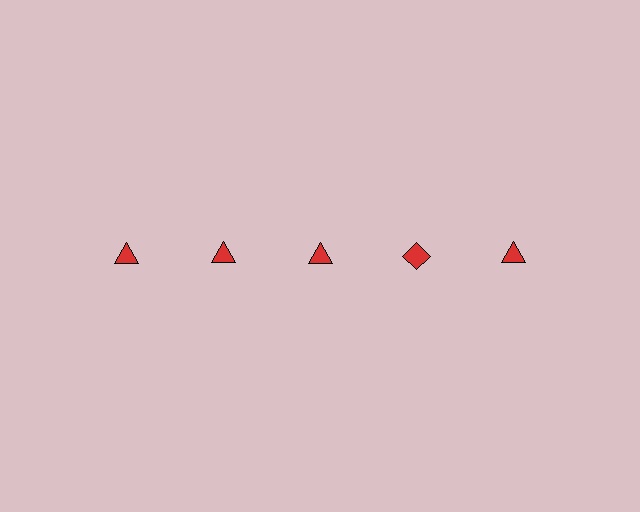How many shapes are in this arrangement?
There are 5 shapes arranged in a grid pattern.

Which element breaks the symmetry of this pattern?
The red diamond in the top row, second from right column breaks the symmetry. All other shapes are red triangles.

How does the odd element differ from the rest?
It has a different shape: diamond instead of triangle.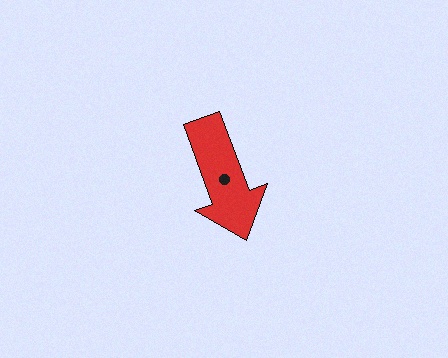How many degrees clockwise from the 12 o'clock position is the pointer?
Approximately 160 degrees.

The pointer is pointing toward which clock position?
Roughly 5 o'clock.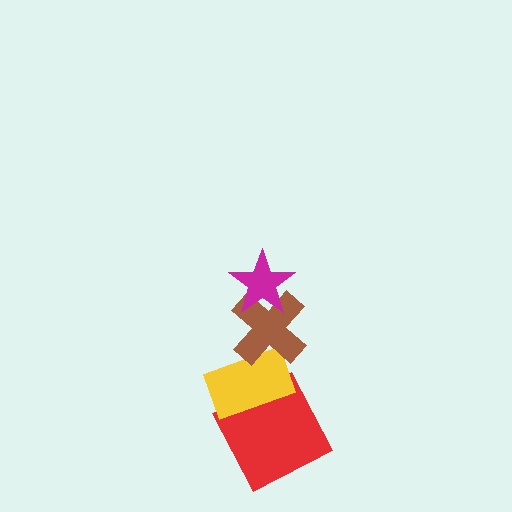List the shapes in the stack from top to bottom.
From top to bottom: the magenta star, the brown cross, the yellow rectangle, the red square.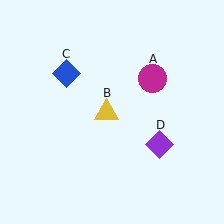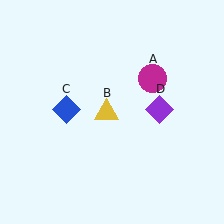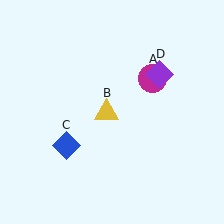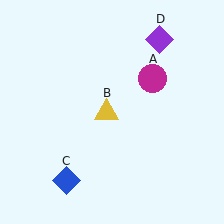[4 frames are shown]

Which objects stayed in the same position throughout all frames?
Magenta circle (object A) and yellow triangle (object B) remained stationary.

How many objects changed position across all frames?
2 objects changed position: blue diamond (object C), purple diamond (object D).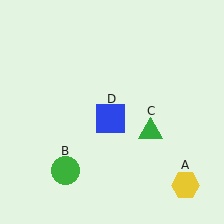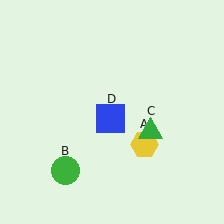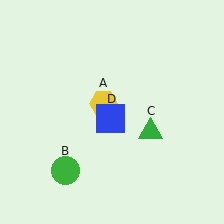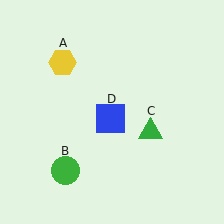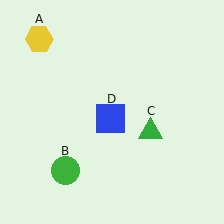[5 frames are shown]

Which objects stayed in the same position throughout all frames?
Green circle (object B) and green triangle (object C) and blue square (object D) remained stationary.